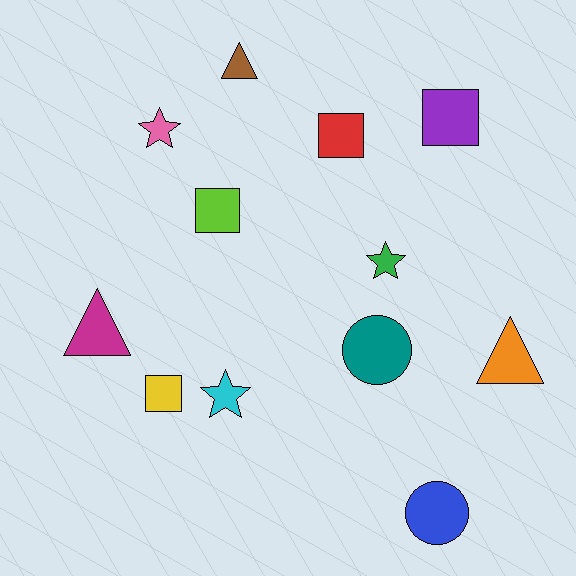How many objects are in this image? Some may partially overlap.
There are 12 objects.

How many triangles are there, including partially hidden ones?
There are 3 triangles.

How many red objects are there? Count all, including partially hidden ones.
There is 1 red object.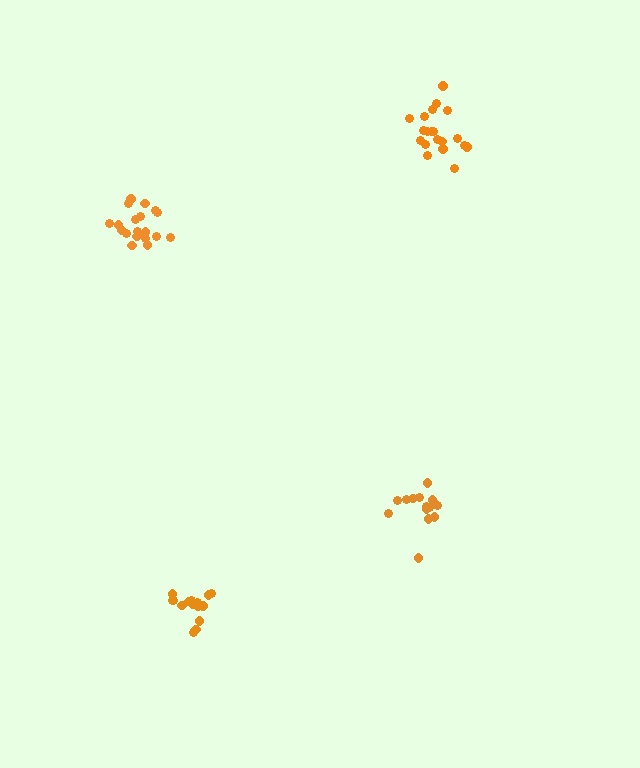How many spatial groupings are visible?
There are 4 spatial groupings.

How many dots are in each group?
Group 1: 16 dots, Group 2: 20 dots, Group 3: 20 dots, Group 4: 15 dots (71 total).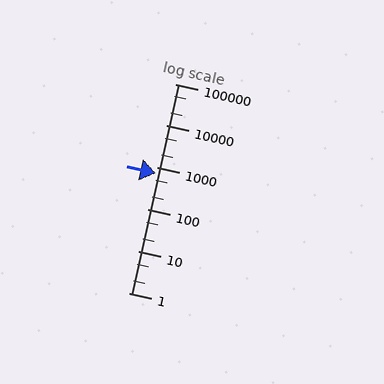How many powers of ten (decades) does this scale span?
The scale spans 5 decades, from 1 to 100000.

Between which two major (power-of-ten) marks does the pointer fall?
The pointer is between 100 and 1000.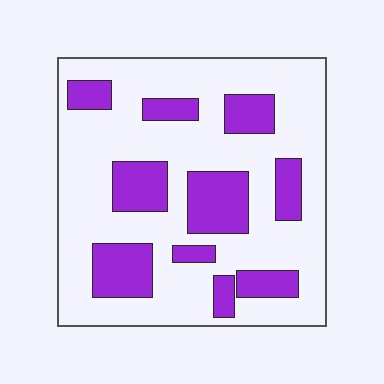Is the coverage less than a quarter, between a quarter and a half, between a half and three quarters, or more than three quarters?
Between a quarter and a half.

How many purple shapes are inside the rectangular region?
10.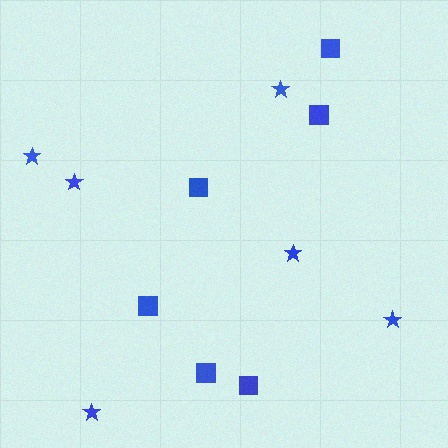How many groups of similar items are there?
There are 2 groups: one group of squares (6) and one group of stars (6).